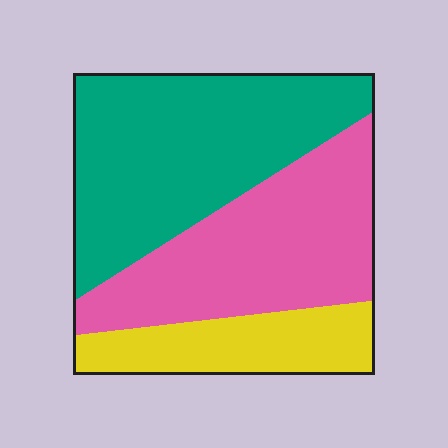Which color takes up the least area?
Yellow, at roughly 20%.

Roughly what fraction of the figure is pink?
Pink takes up about three eighths (3/8) of the figure.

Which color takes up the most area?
Teal, at roughly 45%.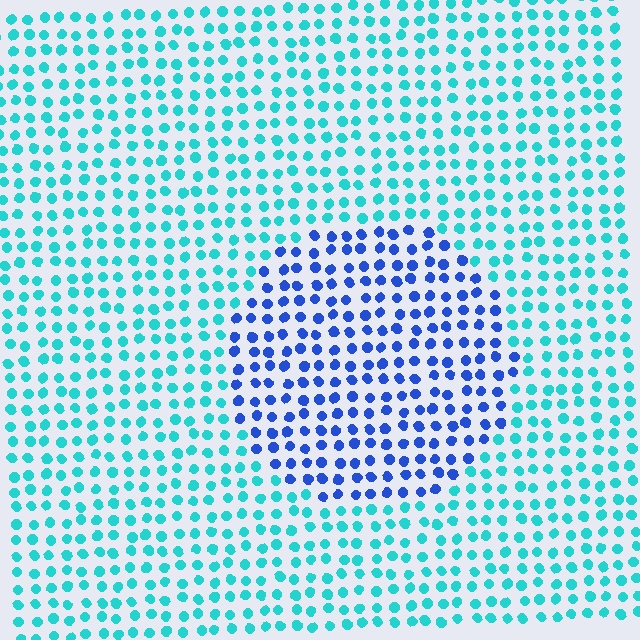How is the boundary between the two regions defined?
The boundary is defined purely by a slight shift in hue (about 48 degrees). Spacing, size, and orientation are identical on both sides.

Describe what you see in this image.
The image is filled with small cyan elements in a uniform arrangement. A circle-shaped region is visible where the elements are tinted to a slightly different hue, forming a subtle color boundary.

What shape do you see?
I see a circle.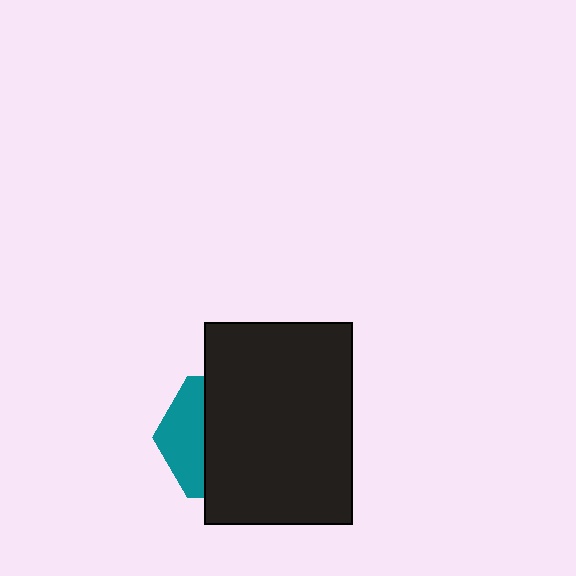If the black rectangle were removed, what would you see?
You would see the complete teal hexagon.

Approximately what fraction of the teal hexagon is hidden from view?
Roughly 68% of the teal hexagon is hidden behind the black rectangle.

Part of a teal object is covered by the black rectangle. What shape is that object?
It is a hexagon.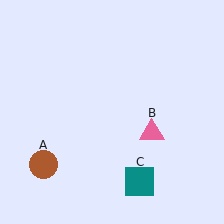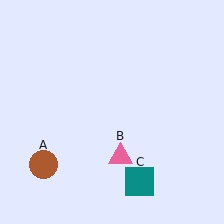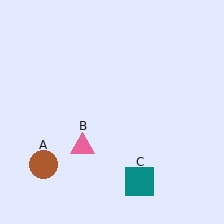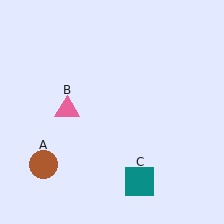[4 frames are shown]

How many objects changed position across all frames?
1 object changed position: pink triangle (object B).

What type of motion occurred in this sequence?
The pink triangle (object B) rotated clockwise around the center of the scene.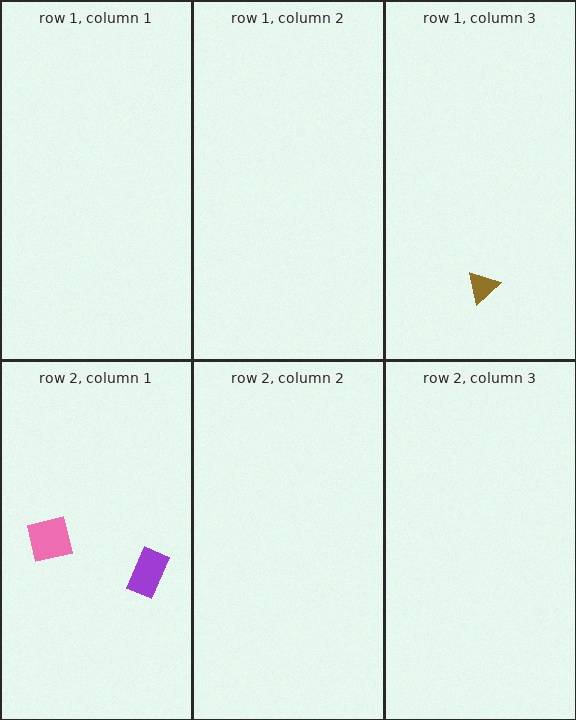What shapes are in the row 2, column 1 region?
The purple rectangle, the pink square.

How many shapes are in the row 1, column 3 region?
1.